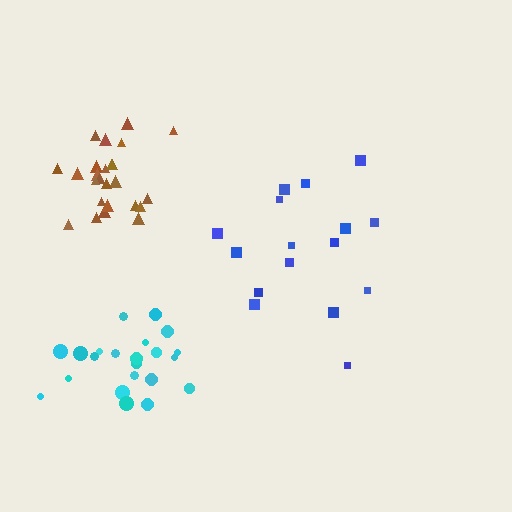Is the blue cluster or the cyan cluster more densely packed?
Cyan.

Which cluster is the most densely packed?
Brown.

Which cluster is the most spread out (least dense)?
Blue.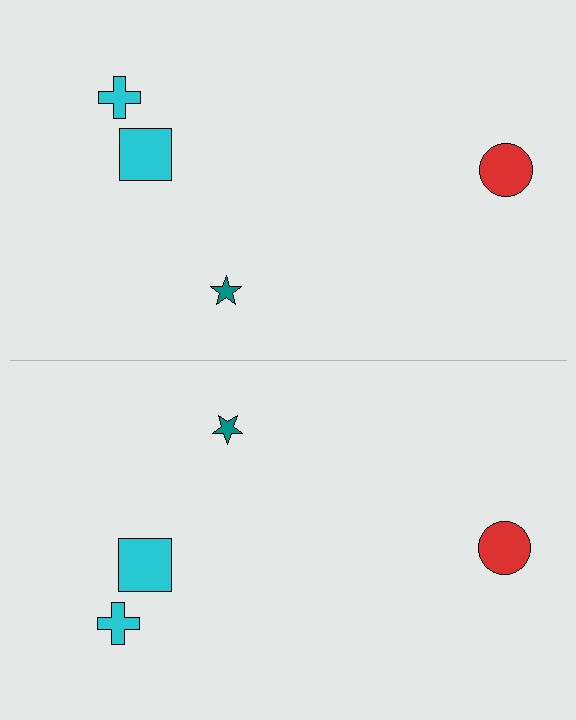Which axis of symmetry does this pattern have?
The pattern has a horizontal axis of symmetry running through the center of the image.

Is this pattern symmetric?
Yes, this pattern has bilateral (reflection) symmetry.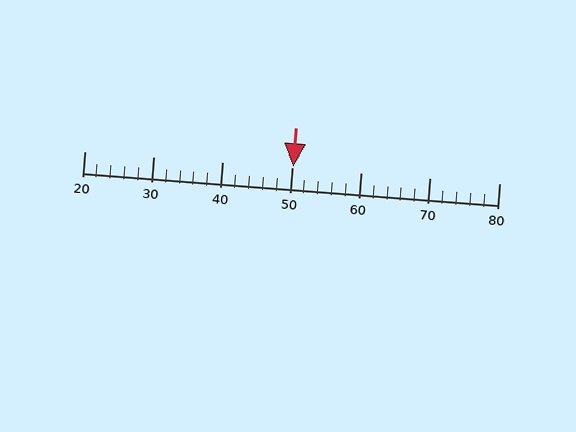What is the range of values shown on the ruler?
The ruler shows values from 20 to 80.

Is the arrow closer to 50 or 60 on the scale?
The arrow is closer to 50.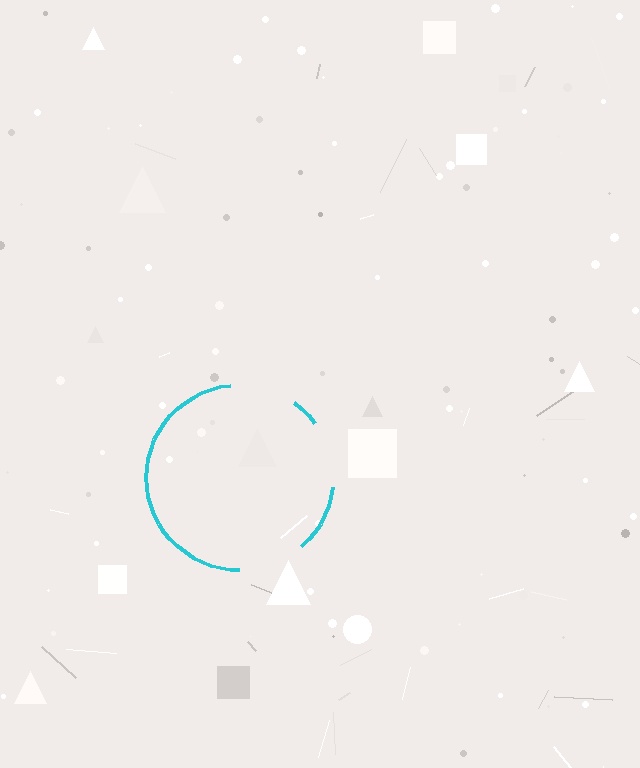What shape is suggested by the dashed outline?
The dashed outline suggests a circle.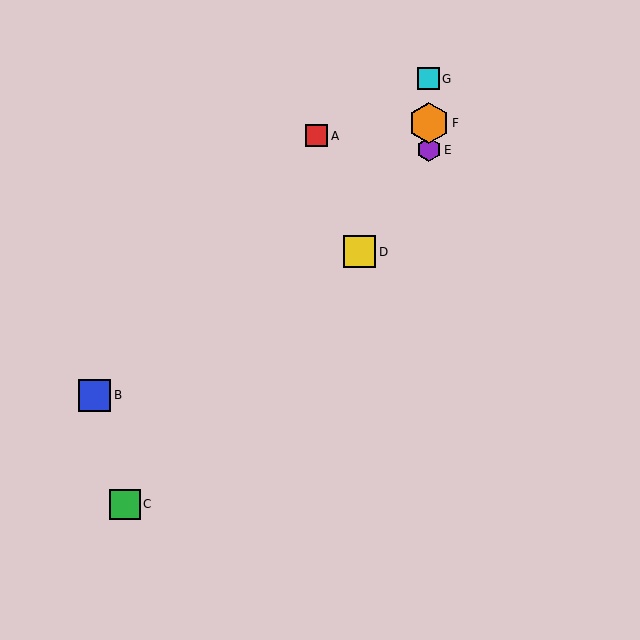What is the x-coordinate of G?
Object G is at x≈429.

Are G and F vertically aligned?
Yes, both are at x≈429.